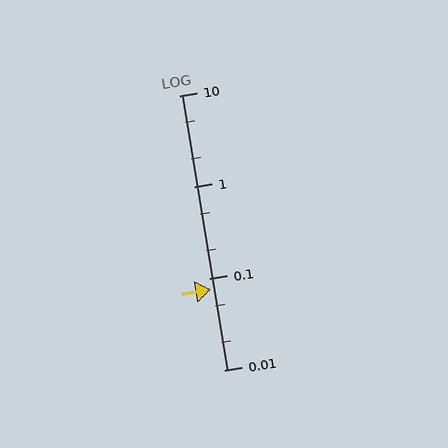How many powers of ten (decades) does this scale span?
The scale spans 3 decades, from 0.01 to 10.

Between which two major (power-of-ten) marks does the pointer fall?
The pointer is between 0.01 and 0.1.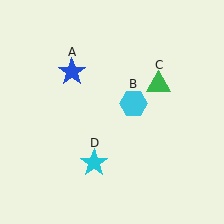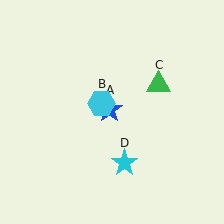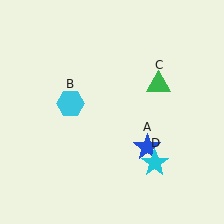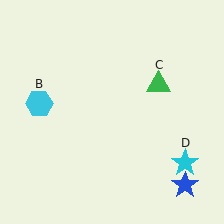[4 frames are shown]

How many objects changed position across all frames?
3 objects changed position: blue star (object A), cyan hexagon (object B), cyan star (object D).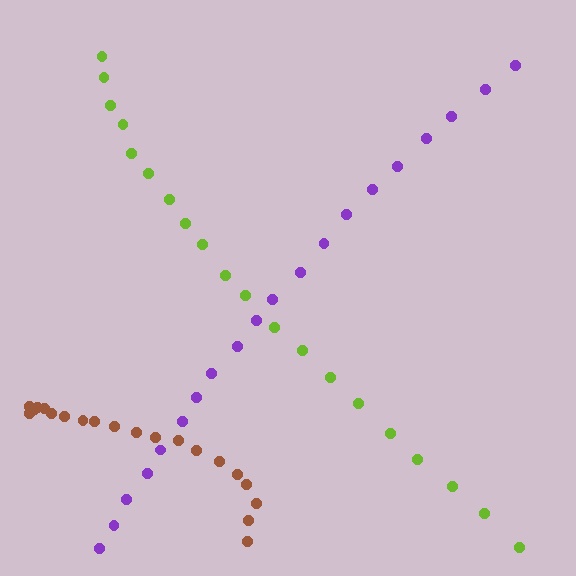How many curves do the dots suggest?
There are 3 distinct paths.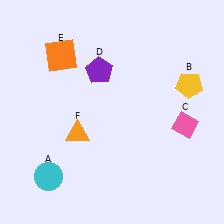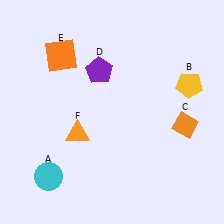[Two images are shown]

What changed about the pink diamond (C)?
In Image 1, C is pink. In Image 2, it changed to orange.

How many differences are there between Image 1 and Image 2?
There is 1 difference between the two images.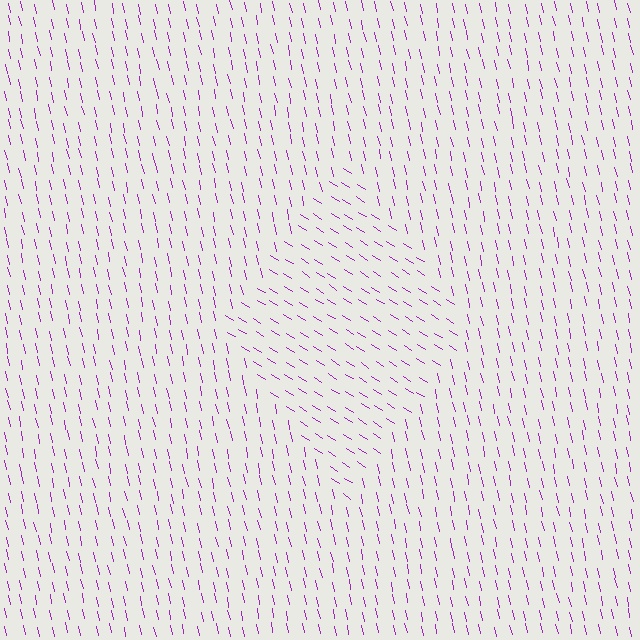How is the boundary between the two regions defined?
The boundary is defined purely by a change in line orientation (approximately 45 degrees difference). All lines are the same color and thickness.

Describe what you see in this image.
The image is filled with small purple line segments. A diamond region in the image has lines oriented differently from the surrounding lines, creating a visible texture boundary.